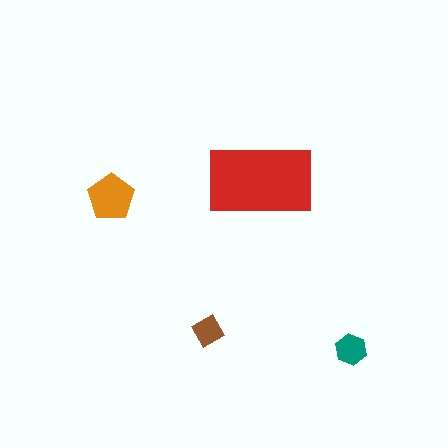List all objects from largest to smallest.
The red rectangle, the orange pentagon, the teal hexagon, the brown diamond.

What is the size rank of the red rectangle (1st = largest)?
1st.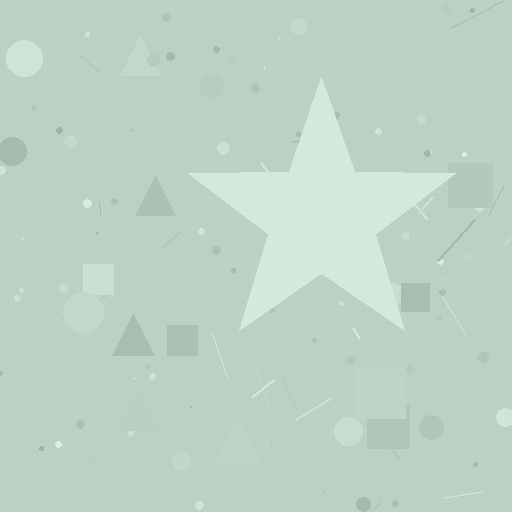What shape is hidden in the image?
A star is hidden in the image.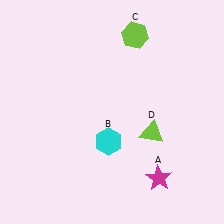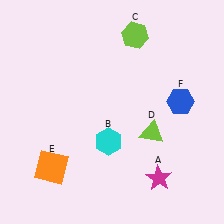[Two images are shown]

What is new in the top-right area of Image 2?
A blue hexagon (F) was added in the top-right area of Image 2.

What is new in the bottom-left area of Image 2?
An orange square (E) was added in the bottom-left area of Image 2.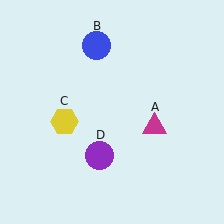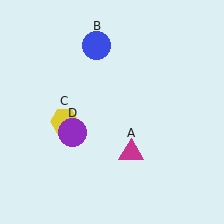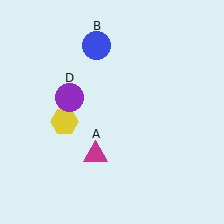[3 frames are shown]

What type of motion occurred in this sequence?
The magenta triangle (object A), purple circle (object D) rotated clockwise around the center of the scene.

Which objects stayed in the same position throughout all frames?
Blue circle (object B) and yellow hexagon (object C) remained stationary.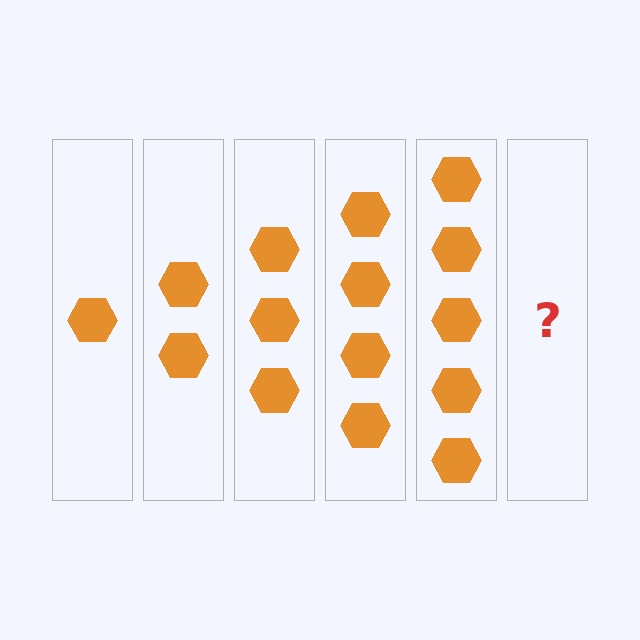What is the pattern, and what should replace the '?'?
The pattern is that each step adds one more hexagon. The '?' should be 6 hexagons.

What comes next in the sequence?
The next element should be 6 hexagons.